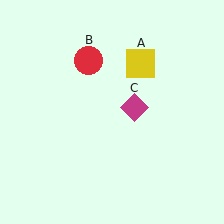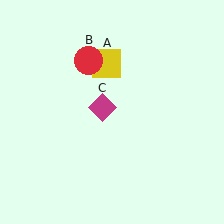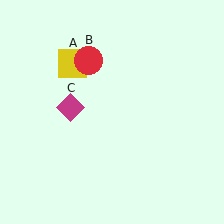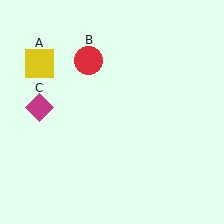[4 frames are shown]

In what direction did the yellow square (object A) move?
The yellow square (object A) moved left.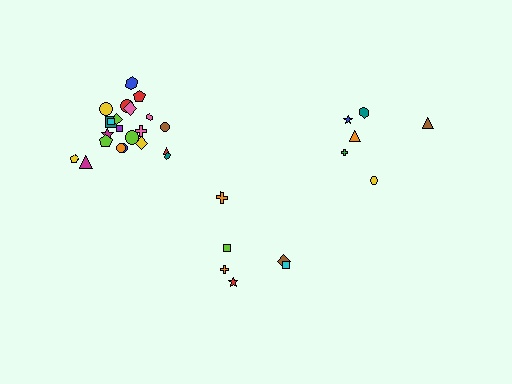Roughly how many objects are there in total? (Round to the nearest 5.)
Roughly 35 objects in total.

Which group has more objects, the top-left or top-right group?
The top-left group.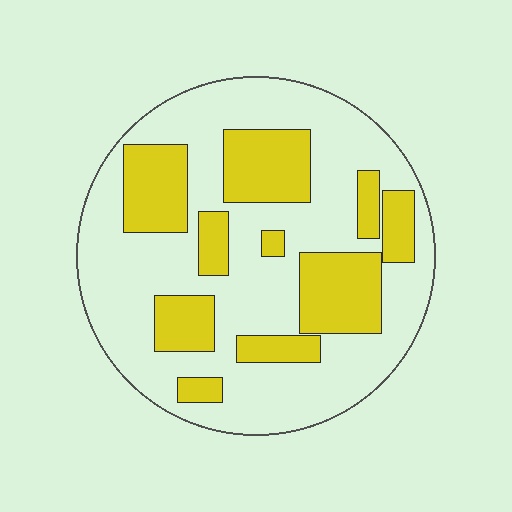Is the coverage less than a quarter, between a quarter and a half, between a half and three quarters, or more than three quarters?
Between a quarter and a half.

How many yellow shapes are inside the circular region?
10.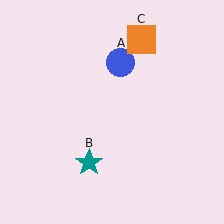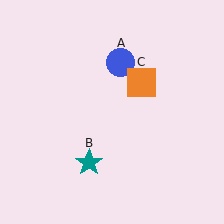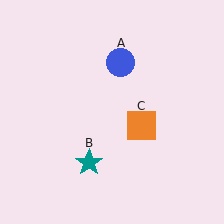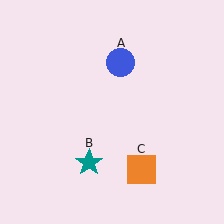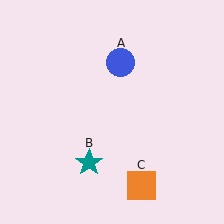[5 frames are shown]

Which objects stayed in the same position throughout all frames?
Blue circle (object A) and teal star (object B) remained stationary.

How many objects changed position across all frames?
1 object changed position: orange square (object C).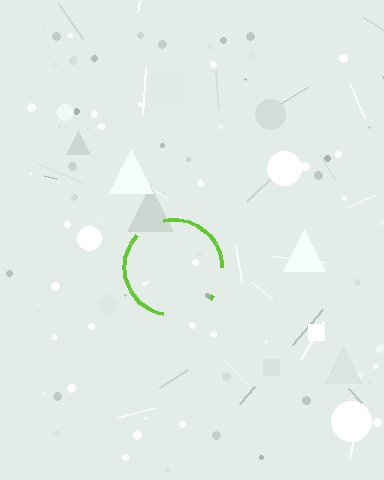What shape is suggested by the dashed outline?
The dashed outline suggests a circle.